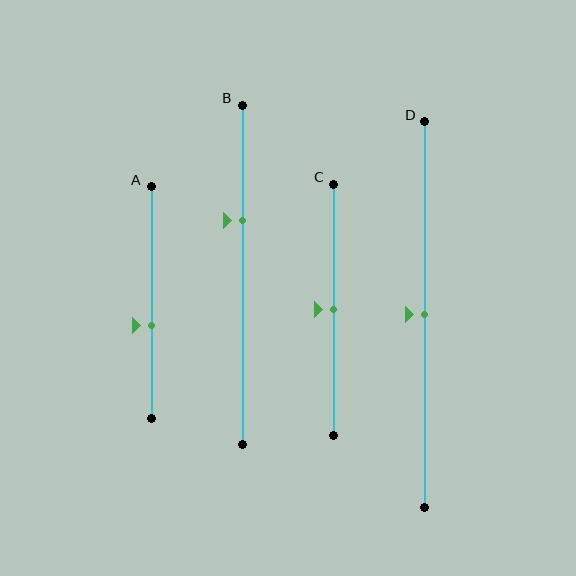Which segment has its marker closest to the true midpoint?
Segment C has its marker closest to the true midpoint.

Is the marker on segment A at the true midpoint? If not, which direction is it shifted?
No, the marker on segment A is shifted downward by about 10% of the segment length.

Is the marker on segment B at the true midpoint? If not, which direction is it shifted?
No, the marker on segment B is shifted upward by about 16% of the segment length.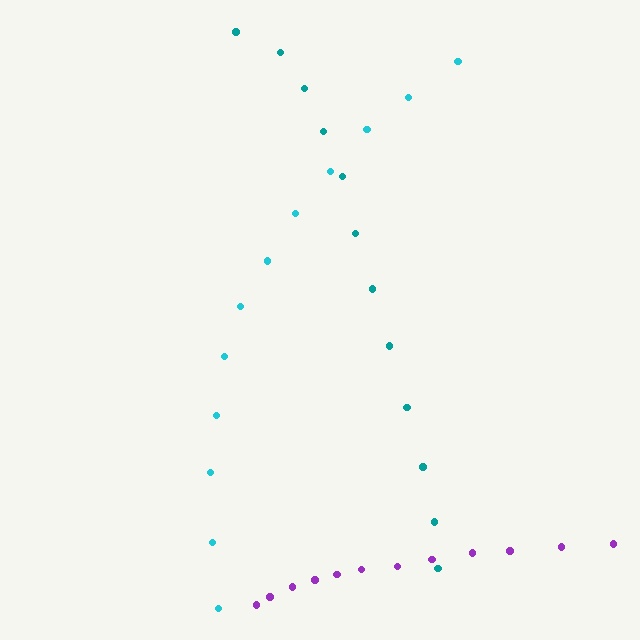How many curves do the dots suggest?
There are 3 distinct paths.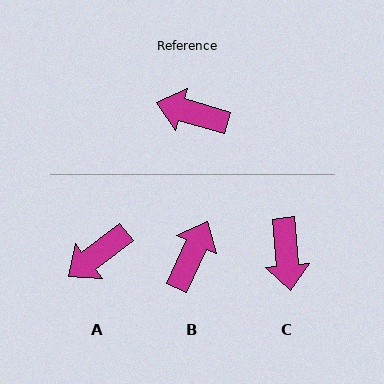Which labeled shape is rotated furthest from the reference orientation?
C, about 111 degrees away.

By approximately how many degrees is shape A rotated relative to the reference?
Approximately 54 degrees counter-clockwise.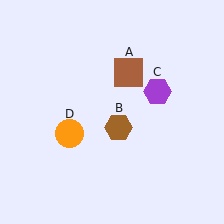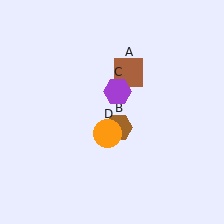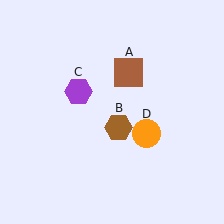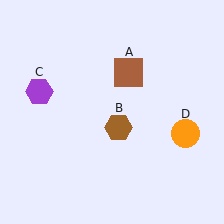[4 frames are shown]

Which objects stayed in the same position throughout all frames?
Brown square (object A) and brown hexagon (object B) remained stationary.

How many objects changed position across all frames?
2 objects changed position: purple hexagon (object C), orange circle (object D).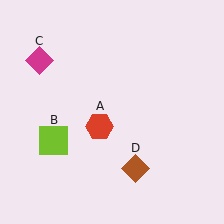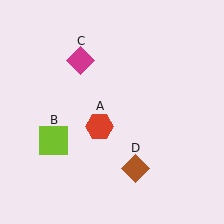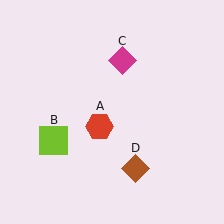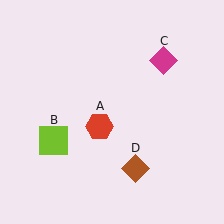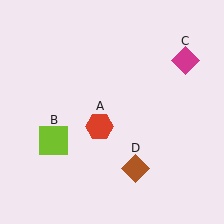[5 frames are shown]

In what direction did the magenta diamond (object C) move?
The magenta diamond (object C) moved right.